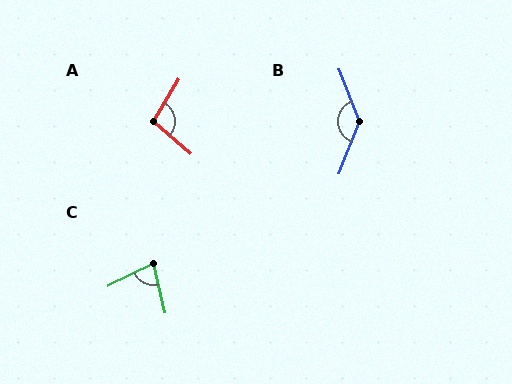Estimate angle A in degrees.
Approximately 99 degrees.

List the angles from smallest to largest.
C (77°), A (99°), B (137°).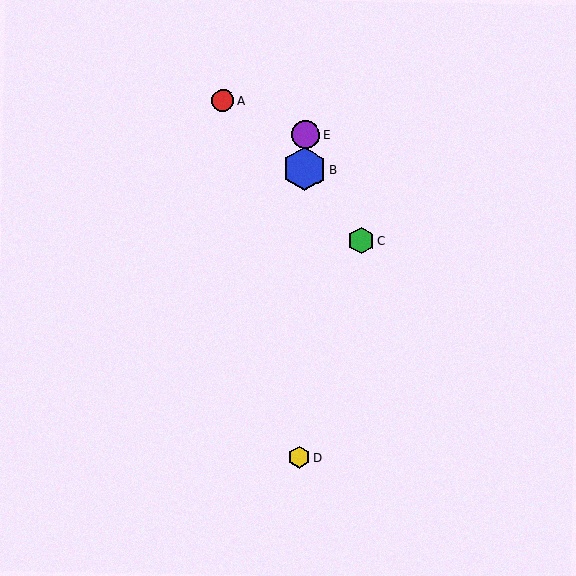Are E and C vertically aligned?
No, E is at x≈305 and C is at x≈361.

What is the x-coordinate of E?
Object E is at x≈305.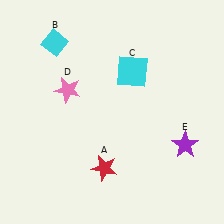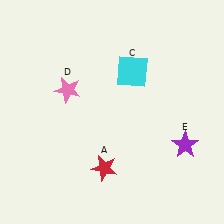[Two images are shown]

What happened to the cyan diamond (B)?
The cyan diamond (B) was removed in Image 2. It was in the top-left area of Image 1.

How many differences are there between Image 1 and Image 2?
There is 1 difference between the two images.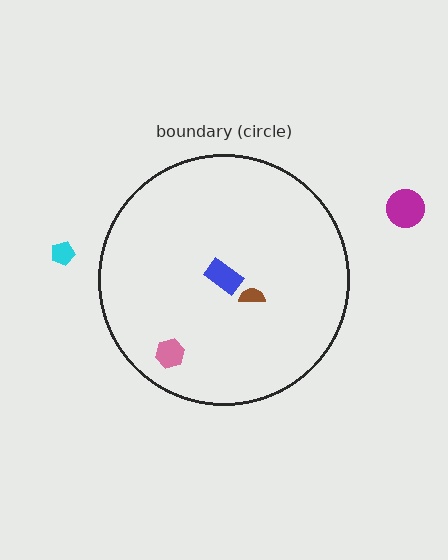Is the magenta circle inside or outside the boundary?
Outside.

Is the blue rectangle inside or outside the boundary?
Inside.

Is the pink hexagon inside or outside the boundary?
Inside.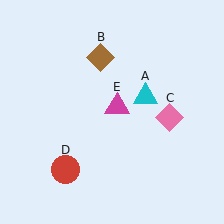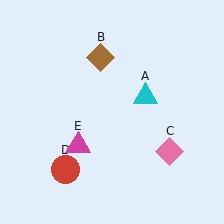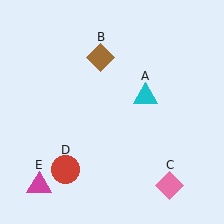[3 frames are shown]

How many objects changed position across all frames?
2 objects changed position: pink diamond (object C), magenta triangle (object E).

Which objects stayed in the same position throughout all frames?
Cyan triangle (object A) and brown diamond (object B) and red circle (object D) remained stationary.